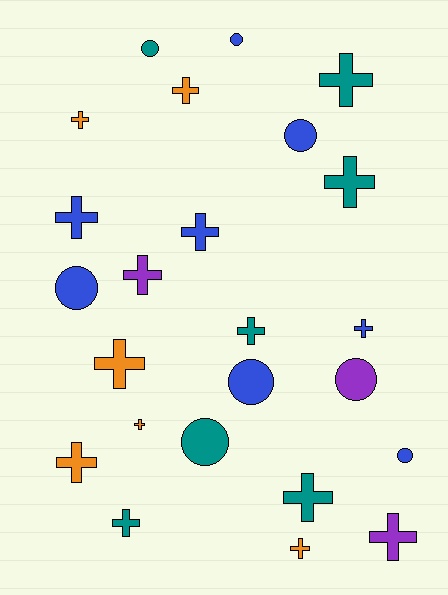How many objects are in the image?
There are 24 objects.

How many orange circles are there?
There are no orange circles.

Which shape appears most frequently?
Cross, with 16 objects.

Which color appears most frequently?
Blue, with 8 objects.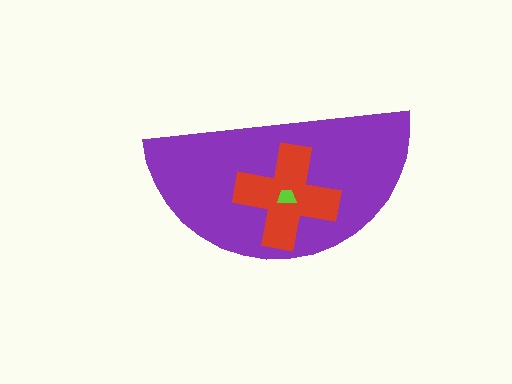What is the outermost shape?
The purple semicircle.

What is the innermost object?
The lime trapezoid.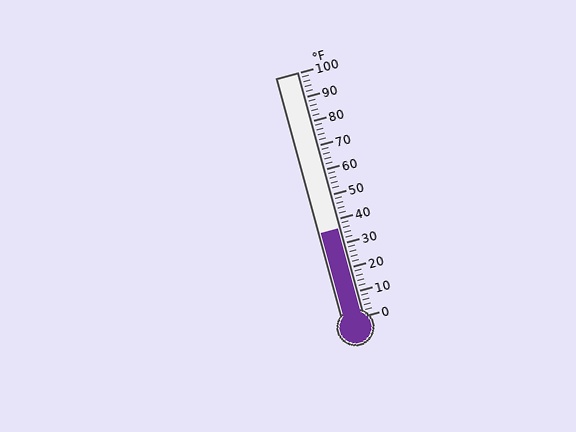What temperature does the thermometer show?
The thermometer shows approximately 36°F.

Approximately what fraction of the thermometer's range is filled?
The thermometer is filled to approximately 35% of its range.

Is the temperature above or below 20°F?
The temperature is above 20°F.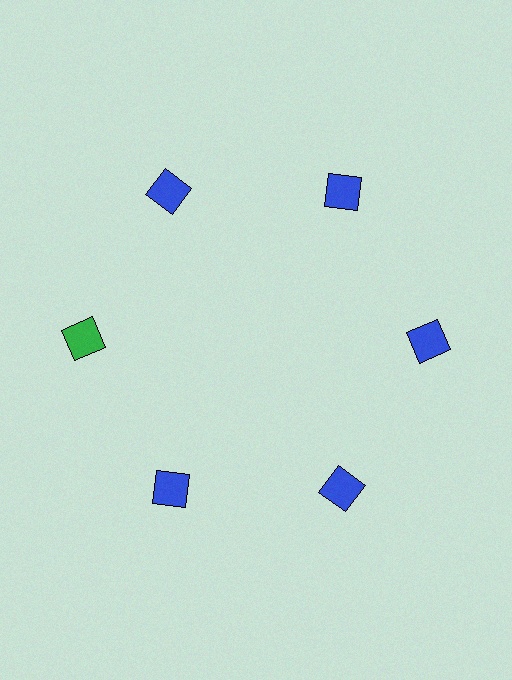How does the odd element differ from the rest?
It has a different color: green instead of blue.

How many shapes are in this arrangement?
There are 6 shapes arranged in a ring pattern.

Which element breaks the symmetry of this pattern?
The green diamond at roughly the 9 o'clock position breaks the symmetry. All other shapes are blue diamonds.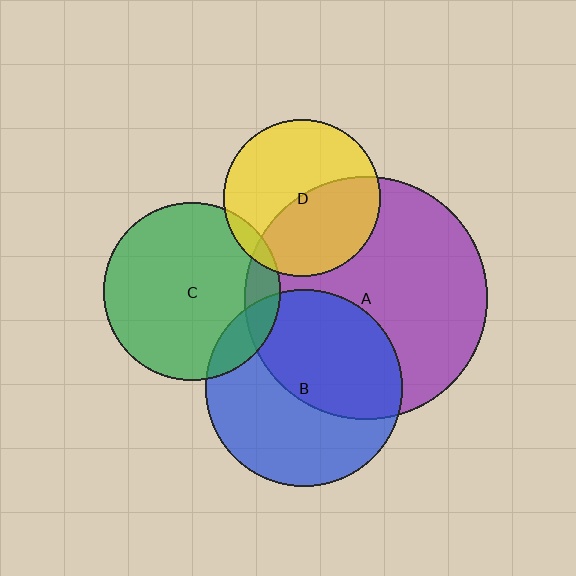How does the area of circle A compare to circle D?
Approximately 2.4 times.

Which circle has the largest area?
Circle A (purple).